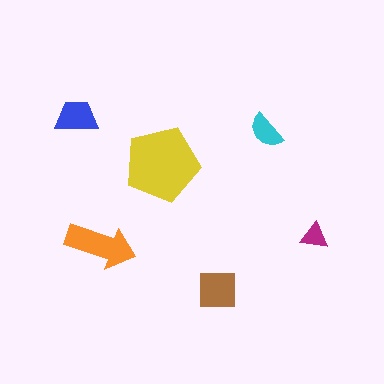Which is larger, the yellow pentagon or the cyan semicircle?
The yellow pentagon.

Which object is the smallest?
The magenta triangle.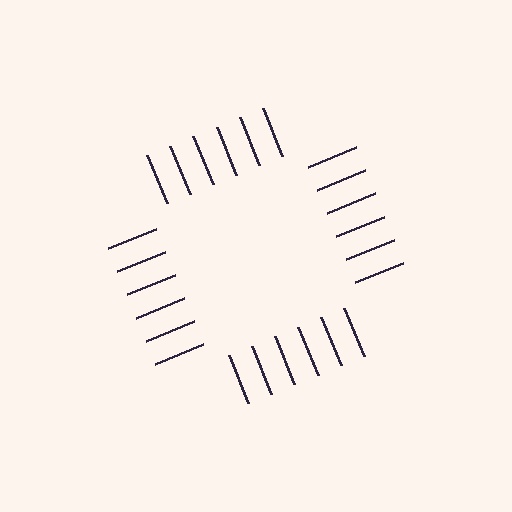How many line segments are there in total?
24 — 6 along each of the 4 edges.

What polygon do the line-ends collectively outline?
An illusory square — the line segments terminate on its edges but no continuous stroke is drawn.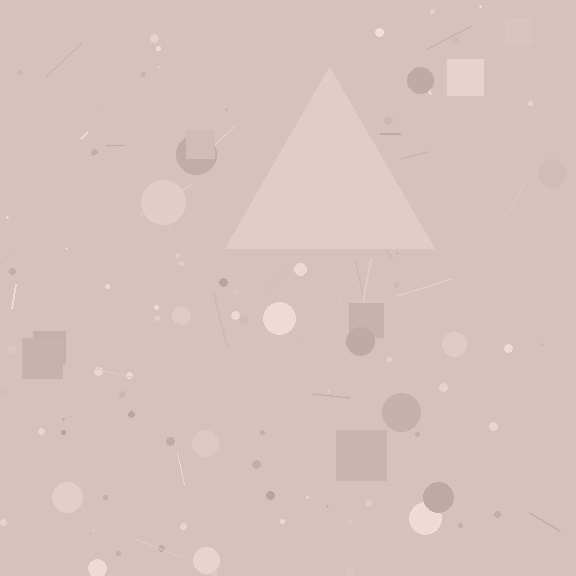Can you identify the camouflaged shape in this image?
The camouflaged shape is a triangle.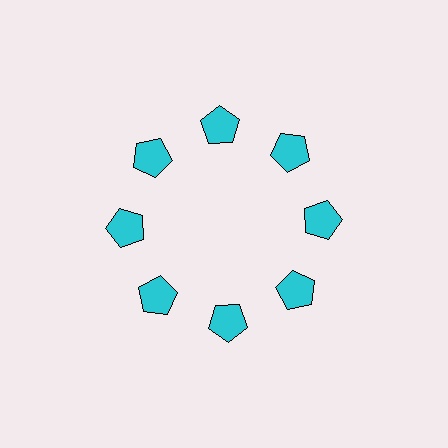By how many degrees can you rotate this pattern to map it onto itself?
The pattern maps onto itself every 45 degrees of rotation.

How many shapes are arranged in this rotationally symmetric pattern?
There are 8 shapes, arranged in 8 groups of 1.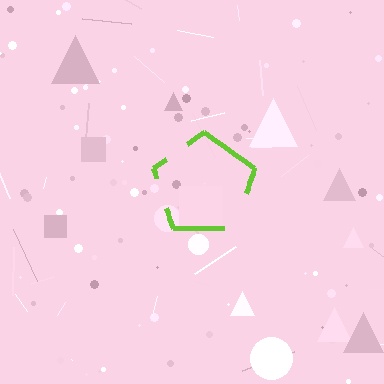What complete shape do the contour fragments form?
The contour fragments form a pentagon.